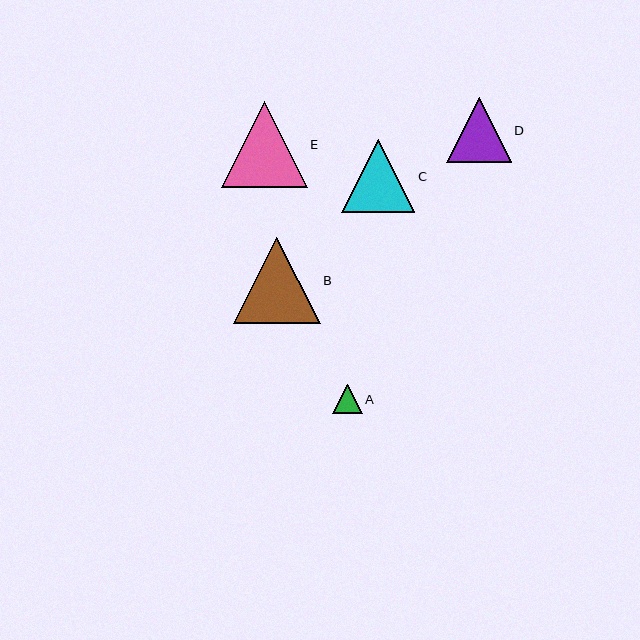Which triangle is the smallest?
Triangle A is the smallest with a size of approximately 29 pixels.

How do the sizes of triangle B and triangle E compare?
Triangle B and triangle E are approximately the same size.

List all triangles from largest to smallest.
From largest to smallest: B, E, C, D, A.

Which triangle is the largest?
Triangle B is the largest with a size of approximately 86 pixels.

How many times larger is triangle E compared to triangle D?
Triangle E is approximately 1.3 times the size of triangle D.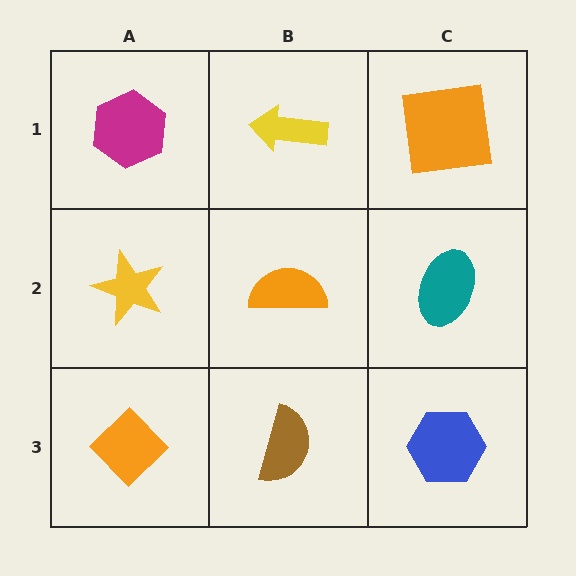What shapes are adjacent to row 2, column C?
An orange square (row 1, column C), a blue hexagon (row 3, column C), an orange semicircle (row 2, column B).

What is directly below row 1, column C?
A teal ellipse.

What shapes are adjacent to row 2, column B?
A yellow arrow (row 1, column B), a brown semicircle (row 3, column B), a yellow star (row 2, column A), a teal ellipse (row 2, column C).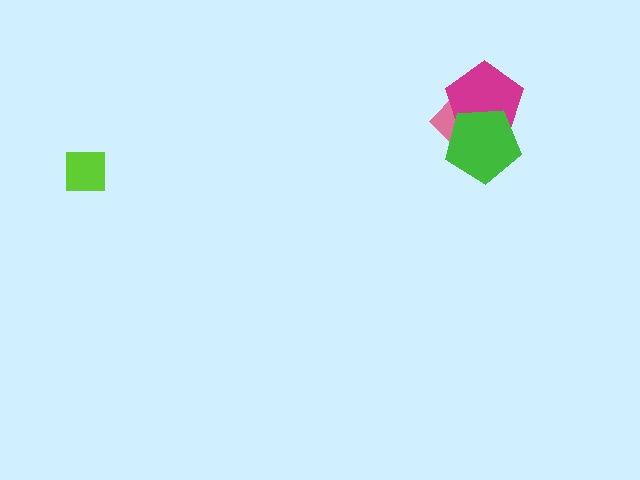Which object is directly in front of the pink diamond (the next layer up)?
The magenta pentagon is directly in front of the pink diamond.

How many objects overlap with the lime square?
0 objects overlap with the lime square.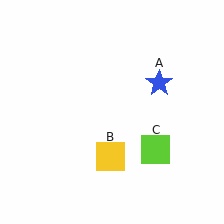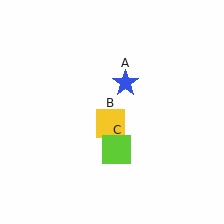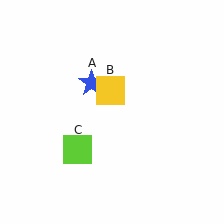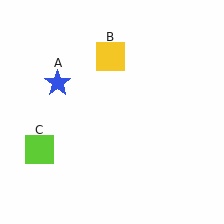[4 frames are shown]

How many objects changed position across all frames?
3 objects changed position: blue star (object A), yellow square (object B), lime square (object C).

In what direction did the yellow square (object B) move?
The yellow square (object B) moved up.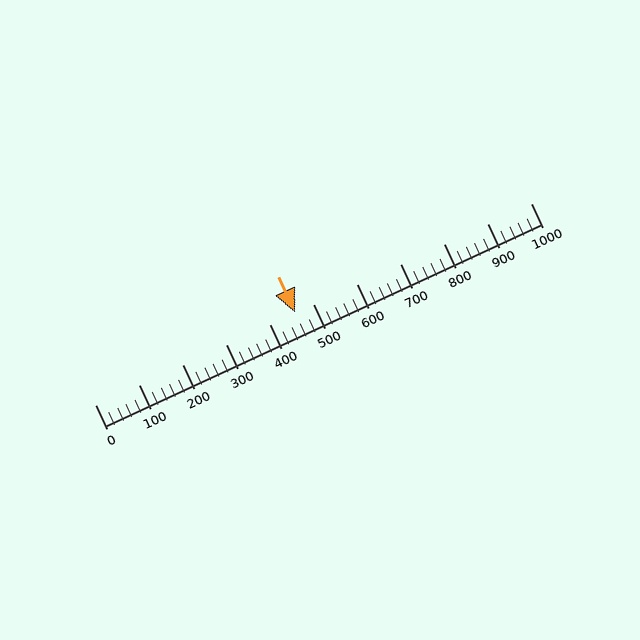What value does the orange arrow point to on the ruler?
The orange arrow points to approximately 460.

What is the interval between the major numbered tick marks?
The major tick marks are spaced 100 units apart.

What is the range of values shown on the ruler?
The ruler shows values from 0 to 1000.